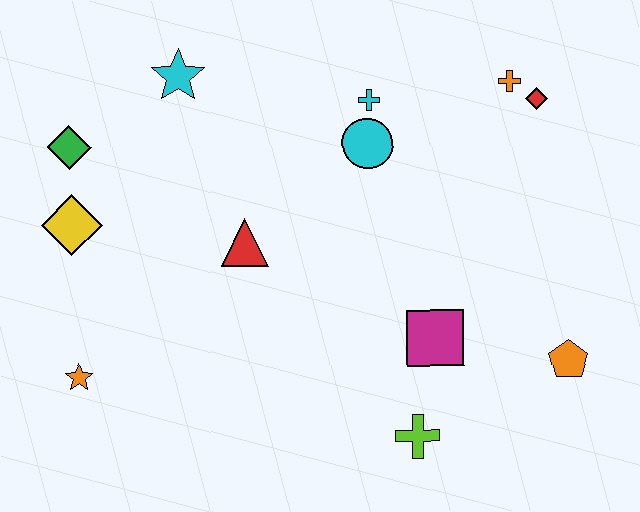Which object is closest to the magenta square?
The lime cross is closest to the magenta square.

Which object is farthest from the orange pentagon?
The green diamond is farthest from the orange pentagon.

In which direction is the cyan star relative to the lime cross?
The cyan star is above the lime cross.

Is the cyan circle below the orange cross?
Yes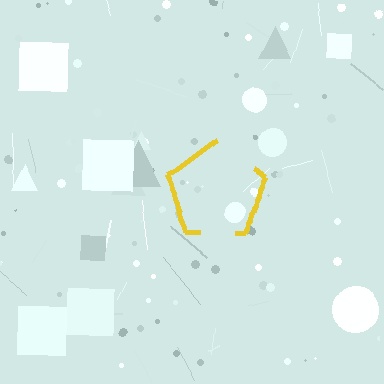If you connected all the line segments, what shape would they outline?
They would outline a pentagon.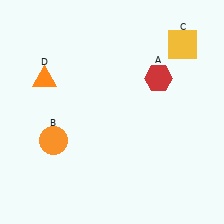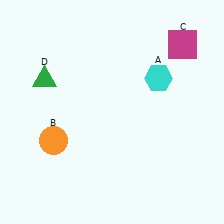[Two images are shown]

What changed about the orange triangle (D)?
In Image 1, D is orange. In Image 2, it changed to green.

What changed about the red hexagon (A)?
In Image 1, A is red. In Image 2, it changed to cyan.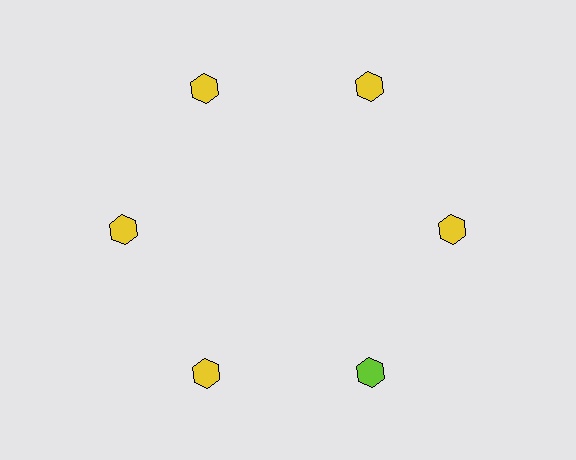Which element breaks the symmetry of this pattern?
The lime hexagon at roughly the 5 o'clock position breaks the symmetry. All other shapes are yellow hexagons.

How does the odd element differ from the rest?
It has a different color: lime instead of yellow.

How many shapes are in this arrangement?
There are 6 shapes arranged in a ring pattern.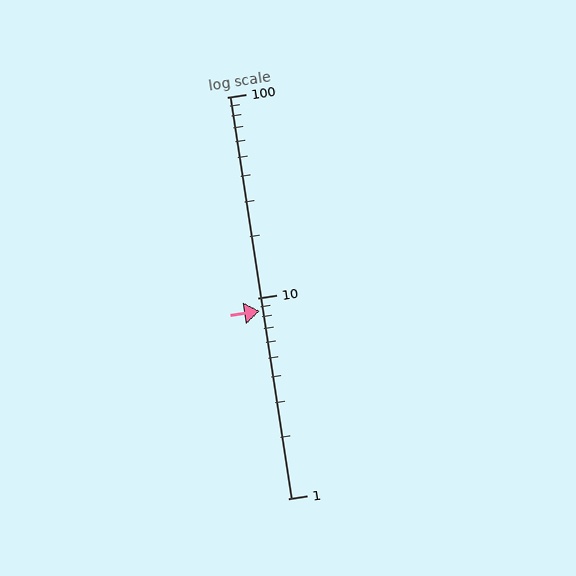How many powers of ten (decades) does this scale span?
The scale spans 2 decades, from 1 to 100.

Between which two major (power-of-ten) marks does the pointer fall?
The pointer is between 1 and 10.